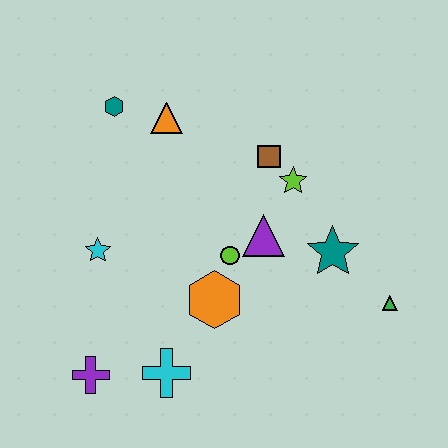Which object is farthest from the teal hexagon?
The green triangle is farthest from the teal hexagon.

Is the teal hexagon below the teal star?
No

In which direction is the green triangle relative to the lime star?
The green triangle is below the lime star.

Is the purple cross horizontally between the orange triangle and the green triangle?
No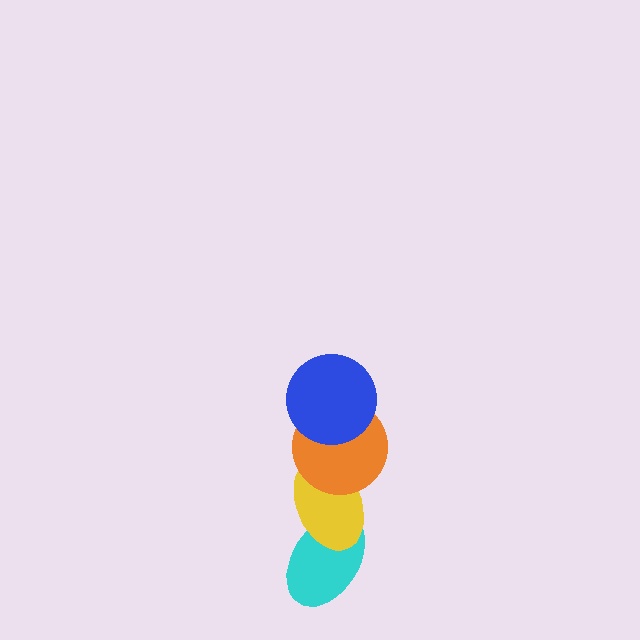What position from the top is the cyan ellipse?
The cyan ellipse is 4th from the top.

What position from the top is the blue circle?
The blue circle is 1st from the top.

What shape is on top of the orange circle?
The blue circle is on top of the orange circle.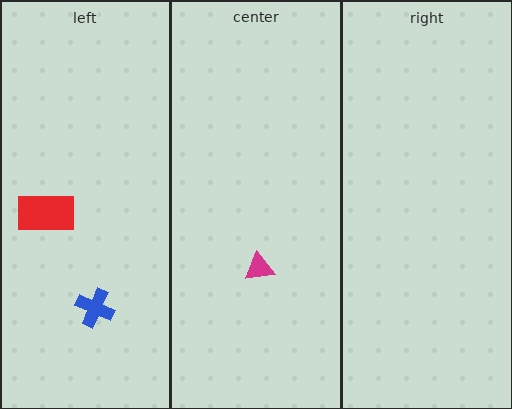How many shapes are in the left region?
2.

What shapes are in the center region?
The magenta triangle.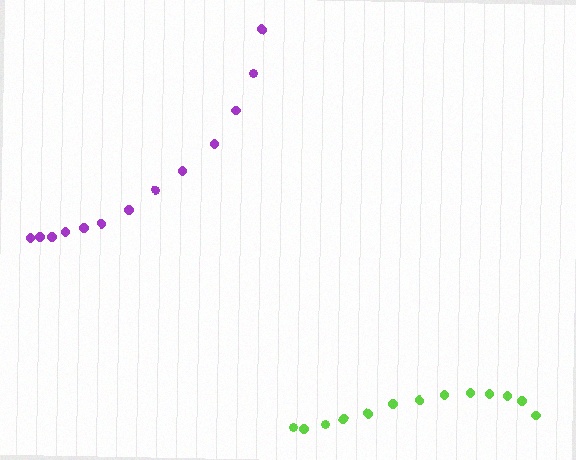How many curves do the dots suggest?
There are 2 distinct paths.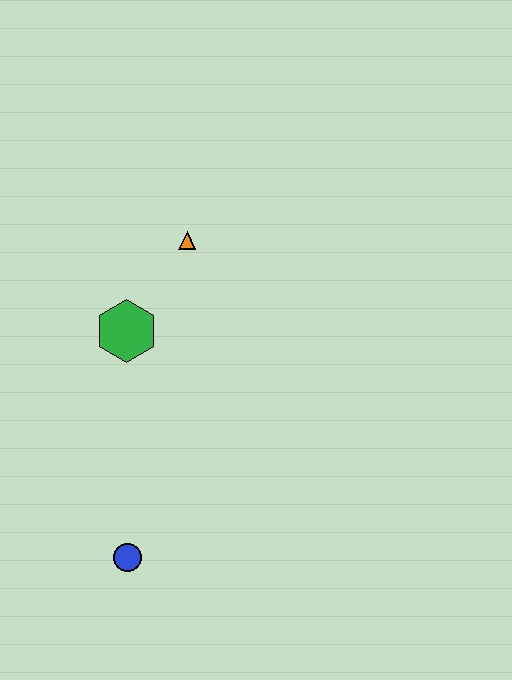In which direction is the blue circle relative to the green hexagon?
The blue circle is below the green hexagon.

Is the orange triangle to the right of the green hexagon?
Yes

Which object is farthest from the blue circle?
The orange triangle is farthest from the blue circle.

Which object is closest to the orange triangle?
The green hexagon is closest to the orange triangle.